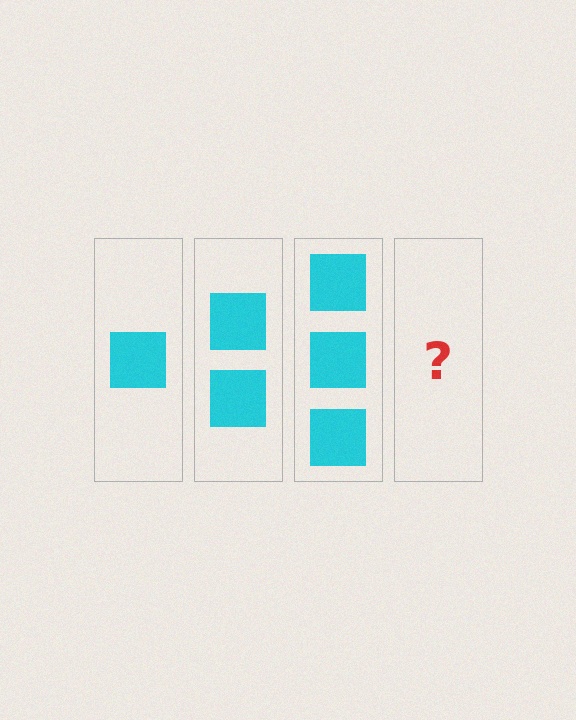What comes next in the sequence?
The next element should be 4 squares.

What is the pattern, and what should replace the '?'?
The pattern is that each step adds one more square. The '?' should be 4 squares.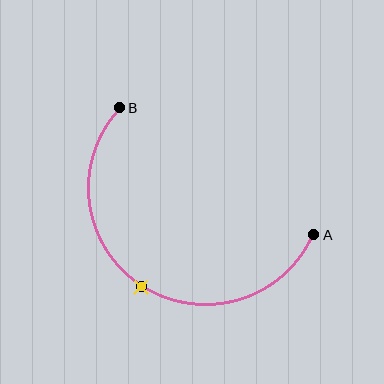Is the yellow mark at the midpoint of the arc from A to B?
Yes. The yellow mark lies on the arc at equal arc-length from both A and B — it is the arc midpoint.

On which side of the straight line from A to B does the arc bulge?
The arc bulges below the straight line connecting A and B.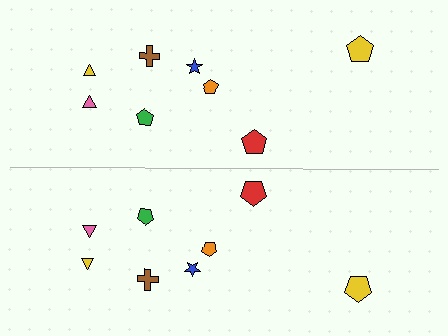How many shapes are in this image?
There are 16 shapes in this image.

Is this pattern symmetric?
Yes, this pattern has bilateral (reflection) symmetry.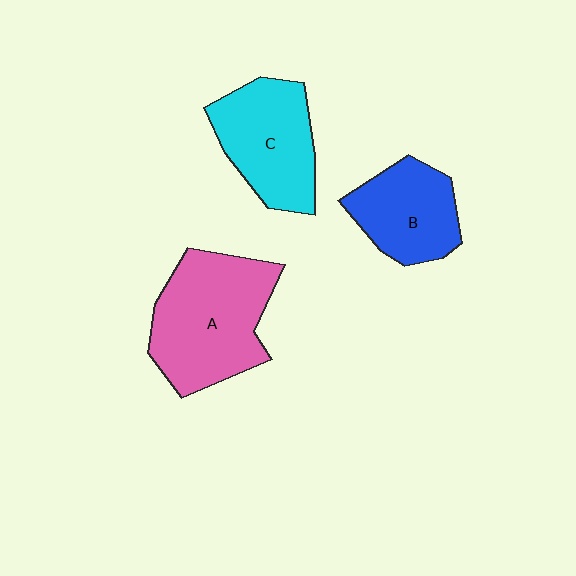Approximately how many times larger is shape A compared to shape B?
Approximately 1.6 times.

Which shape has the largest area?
Shape A (pink).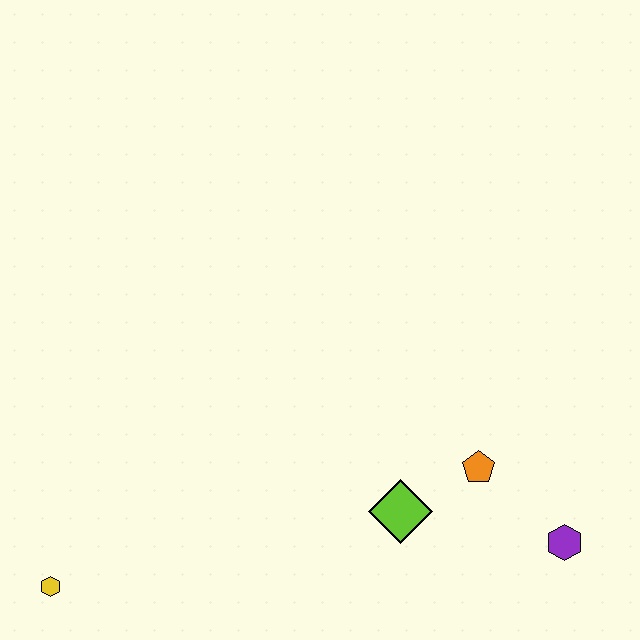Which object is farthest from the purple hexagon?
The yellow hexagon is farthest from the purple hexagon.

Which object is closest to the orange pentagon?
The lime diamond is closest to the orange pentagon.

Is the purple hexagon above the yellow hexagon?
Yes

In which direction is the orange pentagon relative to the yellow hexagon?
The orange pentagon is to the right of the yellow hexagon.